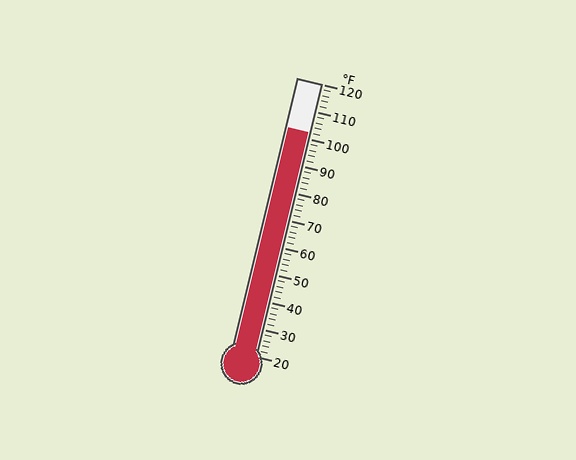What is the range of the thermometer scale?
The thermometer scale ranges from 20°F to 120°F.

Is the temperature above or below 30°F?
The temperature is above 30°F.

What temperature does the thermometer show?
The thermometer shows approximately 102°F.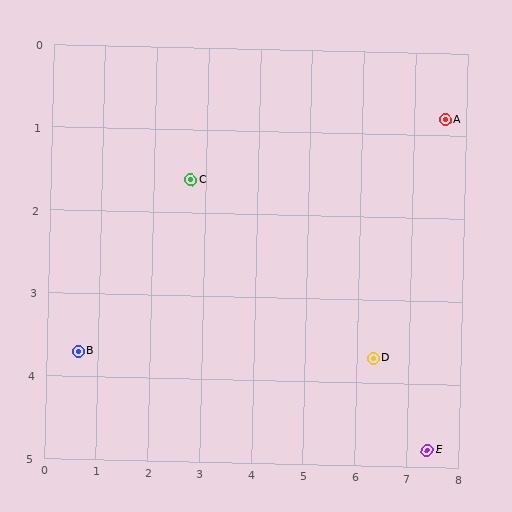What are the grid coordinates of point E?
Point E is at approximately (7.4, 4.8).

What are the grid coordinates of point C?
Point C is at approximately (2.7, 1.6).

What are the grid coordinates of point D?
Point D is at approximately (6.3, 3.7).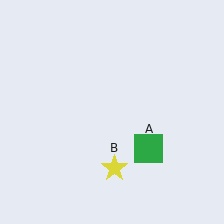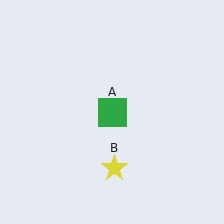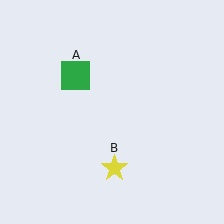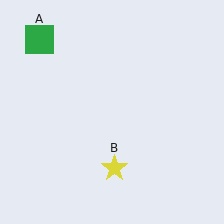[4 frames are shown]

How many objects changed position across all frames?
1 object changed position: green square (object A).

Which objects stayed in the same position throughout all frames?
Yellow star (object B) remained stationary.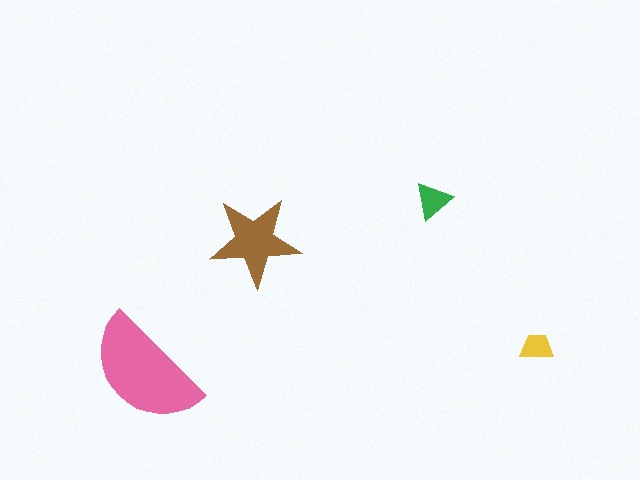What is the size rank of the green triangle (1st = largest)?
3rd.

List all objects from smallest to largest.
The yellow trapezoid, the green triangle, the brown star, the pink semicircle.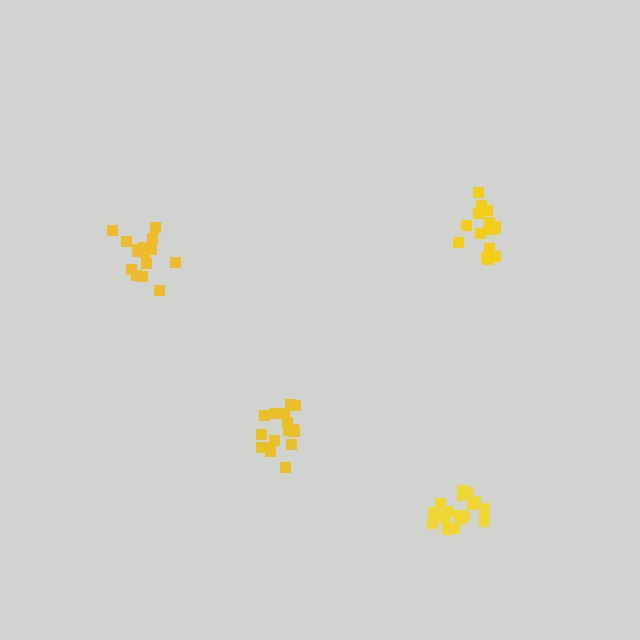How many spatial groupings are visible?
There are 4 spatial groupings.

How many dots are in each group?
Group 1: 16 dots, Group 2: 16 dots, Group 3: 18 dots, Group 4: 20 dots (70 total).